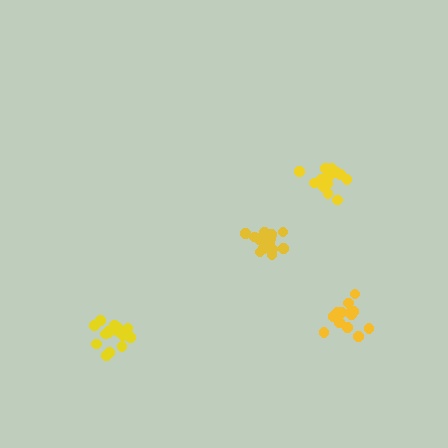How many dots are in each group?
Group 1: 16 dots, Group 2: 17 dots, Group 3: 13 dots, Group 4: 15 dots (61 total).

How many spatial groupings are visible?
There are 4 spatial groupings.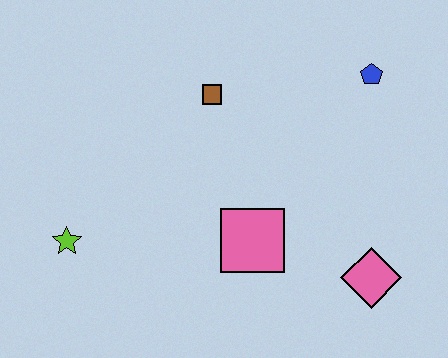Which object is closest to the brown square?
The pink square is closest to the brown square.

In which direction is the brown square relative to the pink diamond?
The brown square is above the pink diamond.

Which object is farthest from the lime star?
The blue pentagon is farthest from the lime star.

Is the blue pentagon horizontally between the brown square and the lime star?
No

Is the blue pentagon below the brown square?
No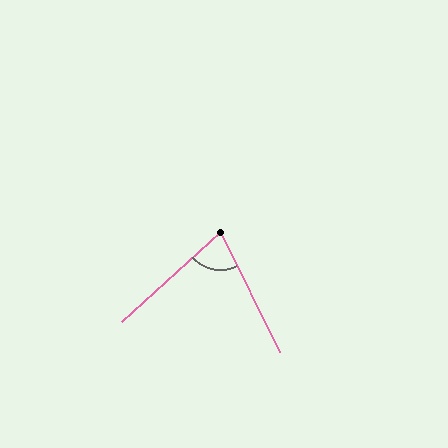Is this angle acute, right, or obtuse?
It is acute.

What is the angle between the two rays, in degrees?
Approximately 74 degrees.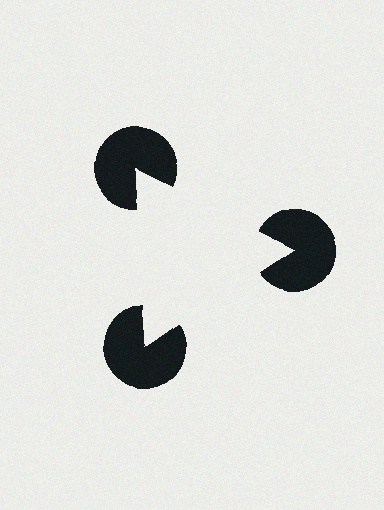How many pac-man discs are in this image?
There are 3 — one at each vertex of the illusory triangle.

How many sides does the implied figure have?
3 sides.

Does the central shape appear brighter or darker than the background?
It typically appears slightly brighter than the background, even though no actual brightness change is drawn.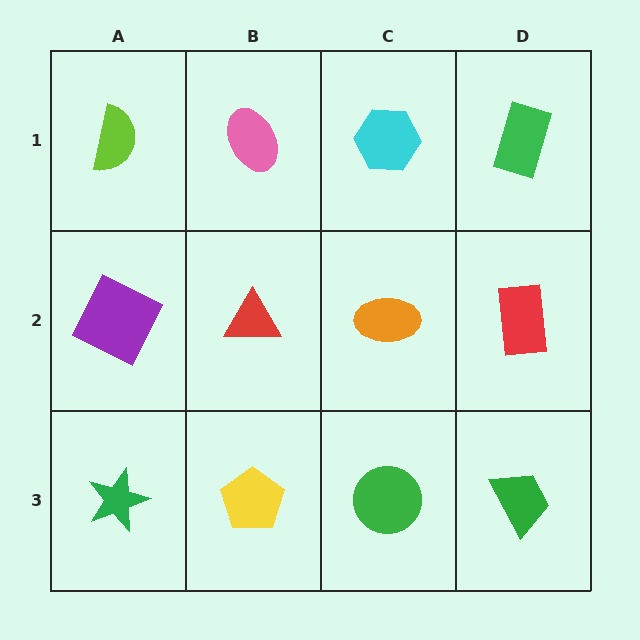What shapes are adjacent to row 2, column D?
A green rectangle (row 1, column D), a green trapezoid (row 3, column D), an orange ellipse (row 2, column C).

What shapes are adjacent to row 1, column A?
A purple square (row 2, column A), a pink ellipse (row 1, column B).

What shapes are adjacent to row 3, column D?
A red rectangle (row 2, column D), a green circle (row 3, column C).